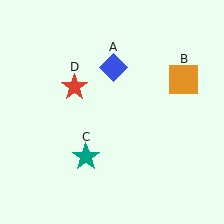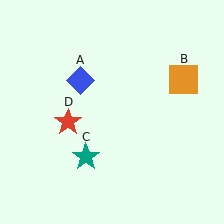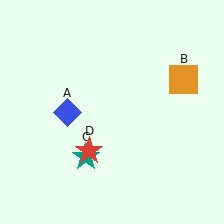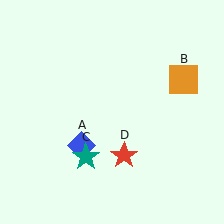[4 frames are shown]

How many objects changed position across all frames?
2 objects changed position: blue diamond (object A), red star (object D).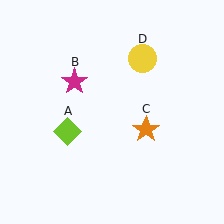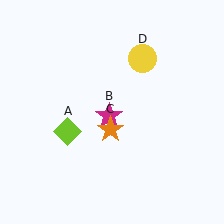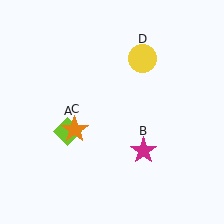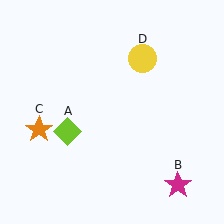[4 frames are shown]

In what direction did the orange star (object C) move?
The orange star (object C) moved left.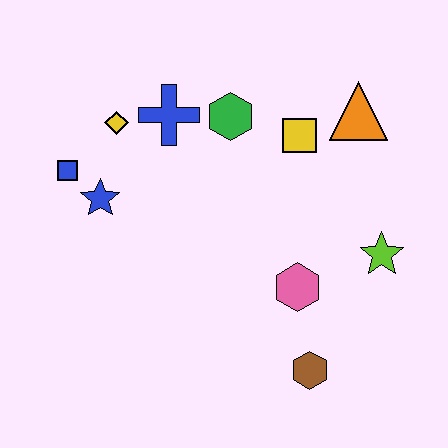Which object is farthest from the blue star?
The lime star is farthest from the blue star.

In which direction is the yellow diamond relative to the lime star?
The yellow diamond is to the left of the lime star.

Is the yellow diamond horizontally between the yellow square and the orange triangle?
No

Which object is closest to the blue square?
The blue star is closest to the blue square.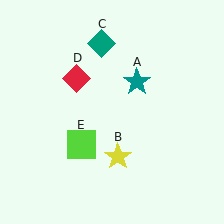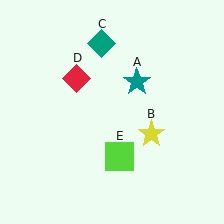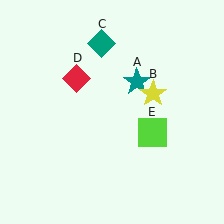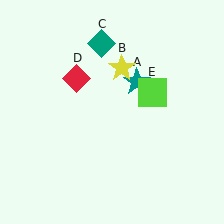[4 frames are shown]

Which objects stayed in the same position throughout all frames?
Teal star (object A) and teal diamond (object C) and red diamond (object D) remained stationary.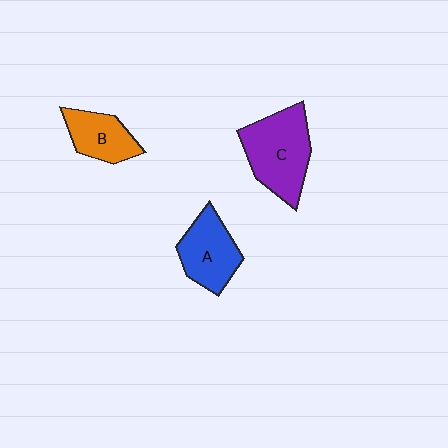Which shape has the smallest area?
Shape B (orange).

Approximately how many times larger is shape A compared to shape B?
Approximately 1.3 times.